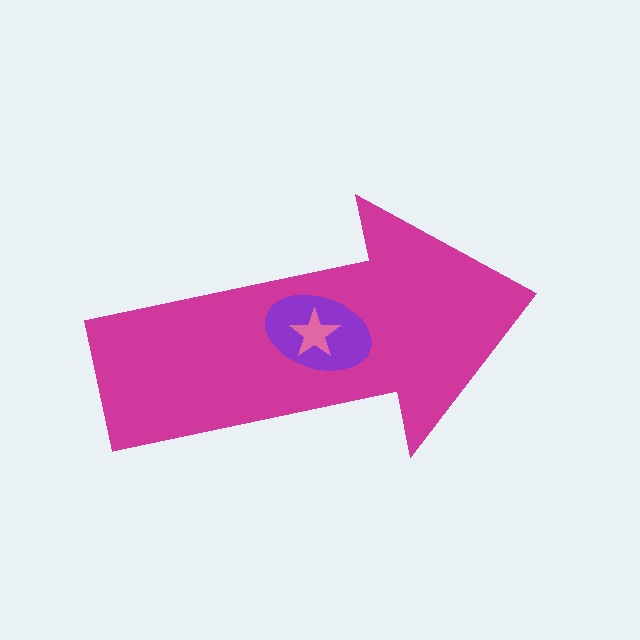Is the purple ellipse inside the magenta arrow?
Yes.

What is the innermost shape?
The pink star.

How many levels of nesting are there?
3.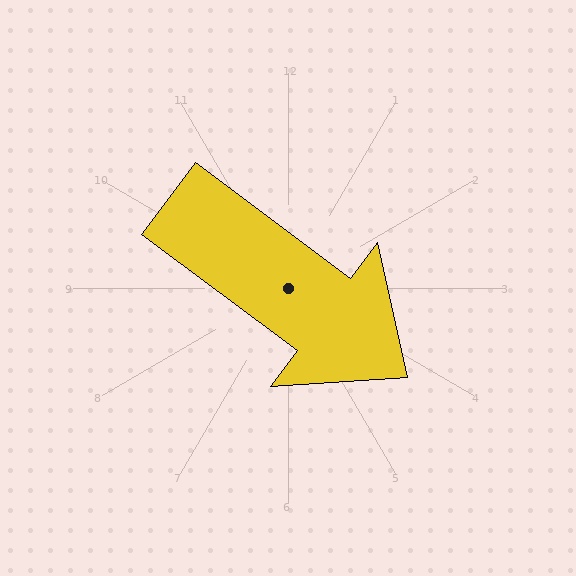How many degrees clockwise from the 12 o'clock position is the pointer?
Approximately 127 degrees.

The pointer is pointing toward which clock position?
Roughly 4 o'clock.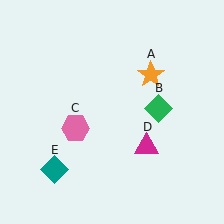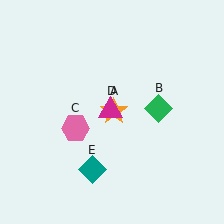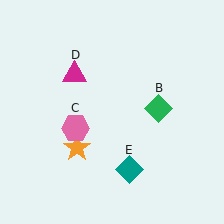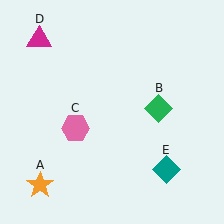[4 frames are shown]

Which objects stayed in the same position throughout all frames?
Green diamond (object B) and pink hexagon (object C) remained stationary.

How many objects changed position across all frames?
3 objects changed position: orange star (object A), magenta triangle (object D), teal diamond (object E).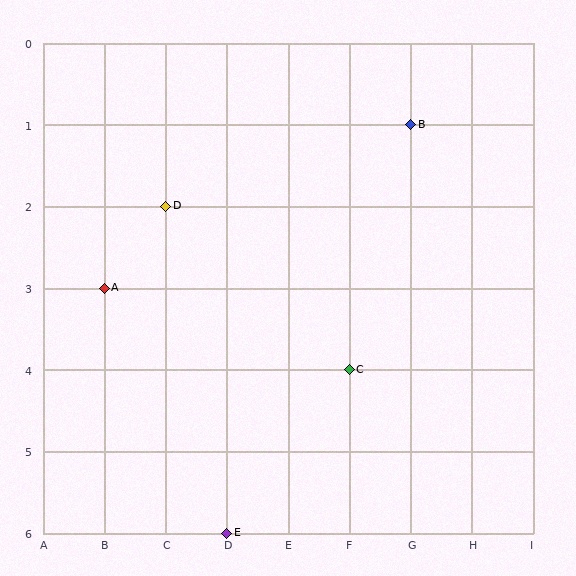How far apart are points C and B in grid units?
Points C and B are 1 column and 3 rows apart (about 3.2 grid units diagonally).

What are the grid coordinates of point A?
Point A is at grid coordinates (B, 3).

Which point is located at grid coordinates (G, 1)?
Point B is at (G, 1).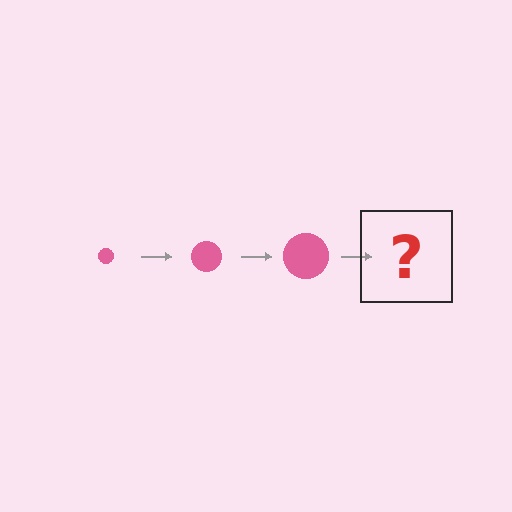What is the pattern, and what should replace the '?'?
The pattern is that the circle gets progressively larger each step. The '?' should be a pink circle, larger than the previous one.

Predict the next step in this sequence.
The next step is a pink circle, larger than the previous one.